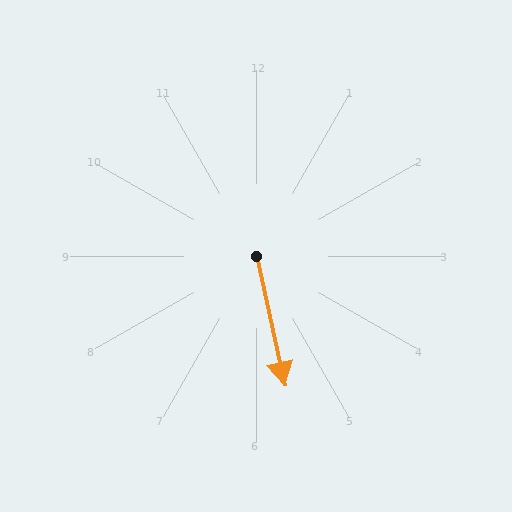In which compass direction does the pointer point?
South.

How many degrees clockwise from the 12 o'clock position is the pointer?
Approximately 168 degrees.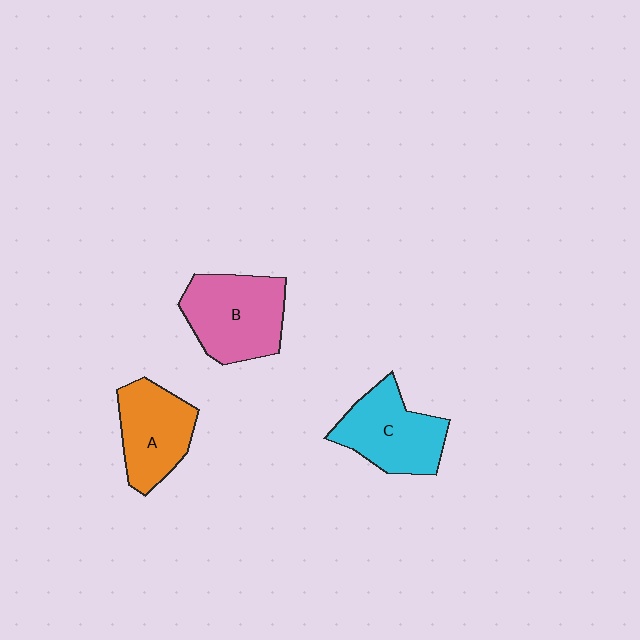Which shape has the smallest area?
Shape A (orange).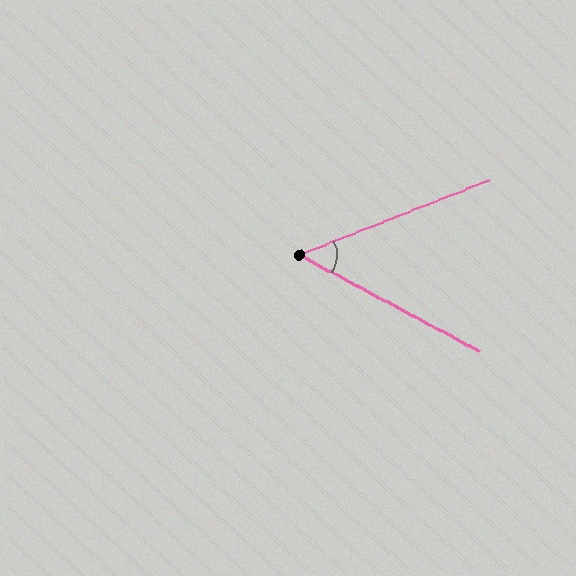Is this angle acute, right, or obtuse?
It is acute.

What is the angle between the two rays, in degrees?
Approximately 50 degrees.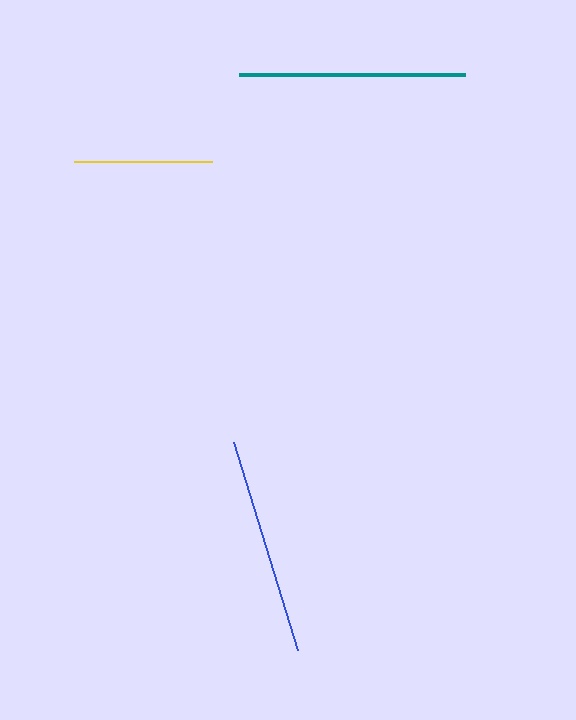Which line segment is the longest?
The teal line is the longest at approximately 226 pixels.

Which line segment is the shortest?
The yellow line is the shortest at approximately 138 pixels.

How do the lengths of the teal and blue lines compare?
The teal and blue lines are approximately the same length.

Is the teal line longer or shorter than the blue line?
The teal line is longer than the blue line.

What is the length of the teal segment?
The teal segment is approximately 226 pixels long.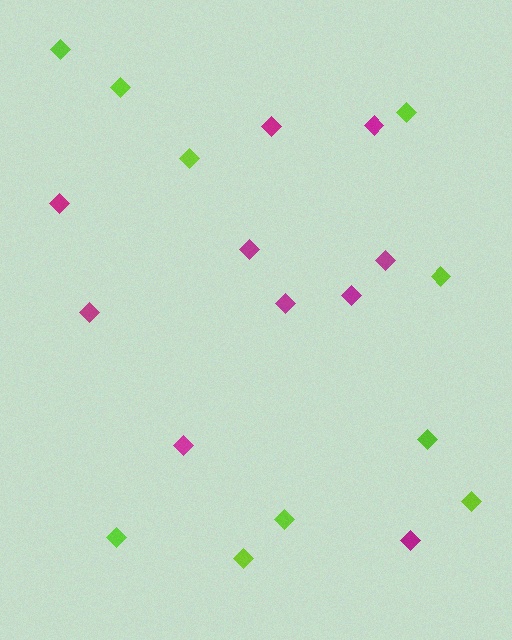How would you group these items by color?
There are 2 groups: one group of magenta diamonds (10) and one group of lime diamonds (10).